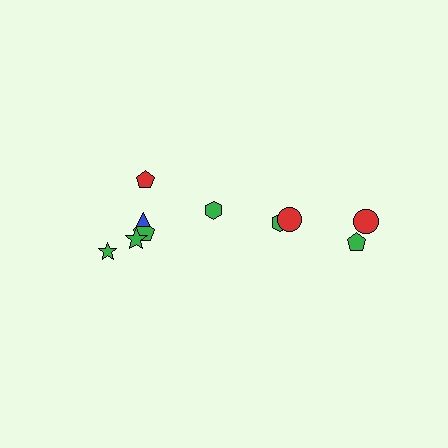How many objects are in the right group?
There are 4 objects.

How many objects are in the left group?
There are 6 objects.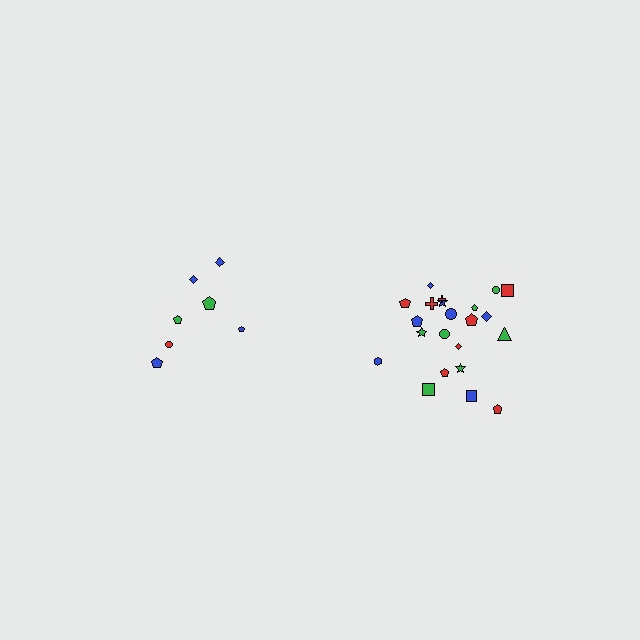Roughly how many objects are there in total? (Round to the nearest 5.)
Roughly 30 objects in total.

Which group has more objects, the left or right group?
The right group.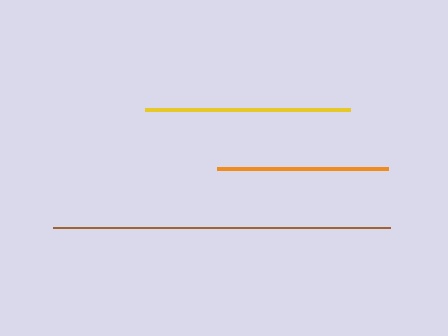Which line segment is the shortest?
The orange line is the shortest at approximately 171 pixels.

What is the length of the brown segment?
The brown segment is approximately 337 pixels long.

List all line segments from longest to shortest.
From longest to shortest: brown, yellow, orange.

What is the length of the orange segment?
The orange segment is approximately 171 pixels long.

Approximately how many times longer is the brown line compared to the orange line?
The brown line is approximately 2.0 times the length of the orange line.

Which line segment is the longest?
The brown line is the longest at approximately 337 pixels.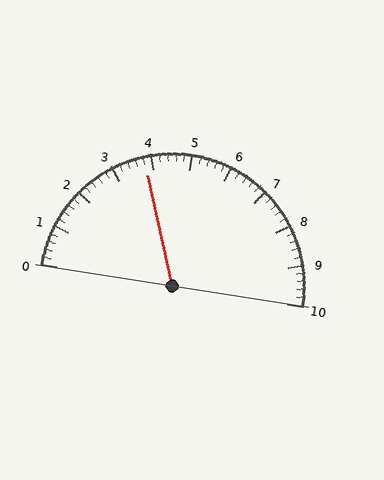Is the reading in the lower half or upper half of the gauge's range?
The reading is in the lower half of the range (0 to 10).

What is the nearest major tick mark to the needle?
The nearest major tick mark is 4.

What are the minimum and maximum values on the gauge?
The gauge ranges from 0 to 10.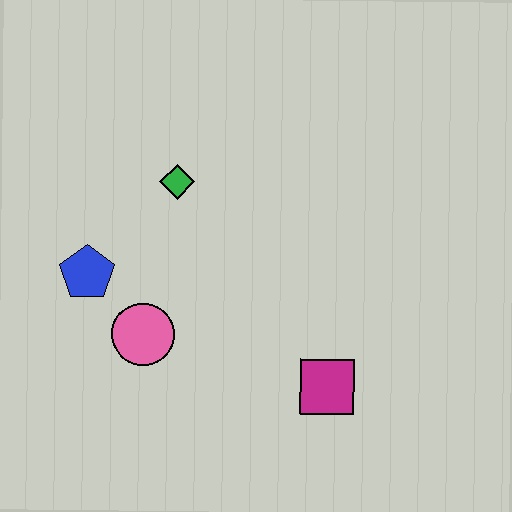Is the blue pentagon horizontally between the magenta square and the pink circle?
No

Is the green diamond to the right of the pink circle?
Yes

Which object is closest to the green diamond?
The blue pentagon is closest to the green diamond.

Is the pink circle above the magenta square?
Yes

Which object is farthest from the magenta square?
The blue pentagon is farthest from the magenta square.